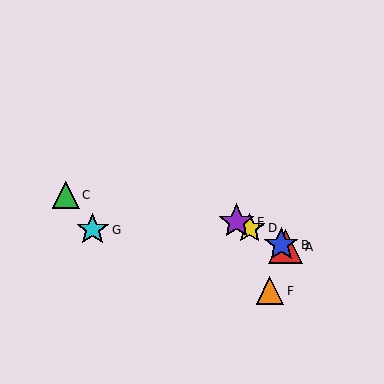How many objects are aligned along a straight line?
4 objects (A, B, D, E) are aligned along a straight line.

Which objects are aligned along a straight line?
Objects A, B, D, E are aligned along a straight line.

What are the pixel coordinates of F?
Object F is at (270, 291).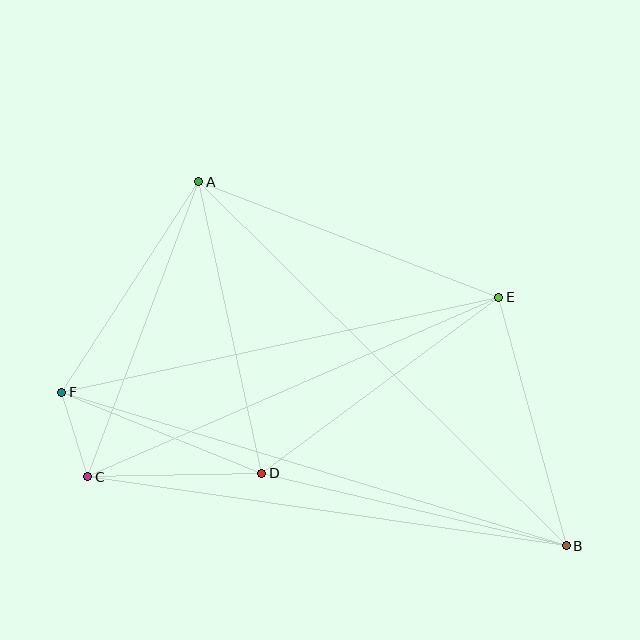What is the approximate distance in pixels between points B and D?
The distance between B and D is approximately 313 pixels.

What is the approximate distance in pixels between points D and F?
The distance between D and F is approximately 216 pixels.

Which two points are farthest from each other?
Points B and F are farthest from each other.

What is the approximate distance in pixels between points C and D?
The distance between C and D is approximately 174 pixels.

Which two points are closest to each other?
Points C and F are closest to each other.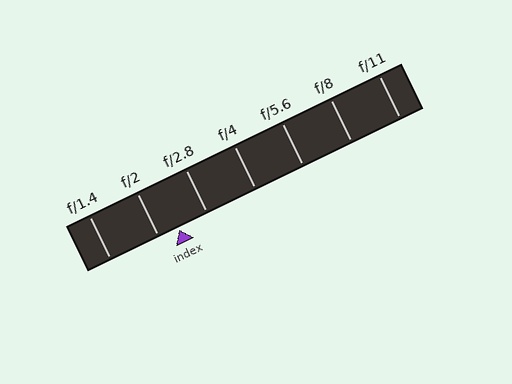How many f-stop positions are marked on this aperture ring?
There are 7 f-stop positions marked.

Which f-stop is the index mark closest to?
The index mark is closest to f/2.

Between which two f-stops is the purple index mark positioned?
The index mark is between f/2 and f/2.8.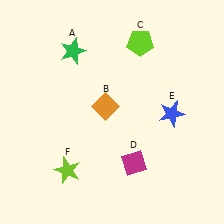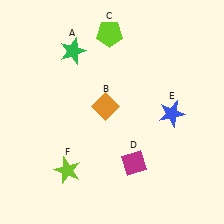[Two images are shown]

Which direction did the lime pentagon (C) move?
The lime pentagon (C) moved left.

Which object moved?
The lime pentagon (C) moved left.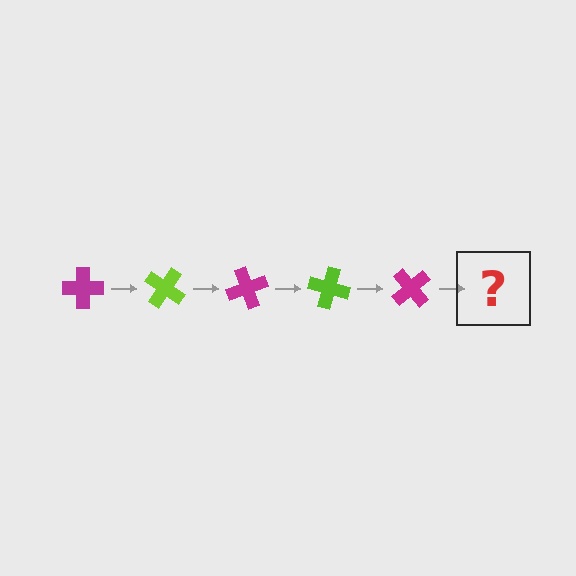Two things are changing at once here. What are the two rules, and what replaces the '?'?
The two rules are that it rotates 35 degrees each step and the color cycles through magenta and lime. The '?' should be a lime cross, rotated 175 degrees from the start.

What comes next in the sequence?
The next element should be a lime cross, rotated 175 degrees from the start.